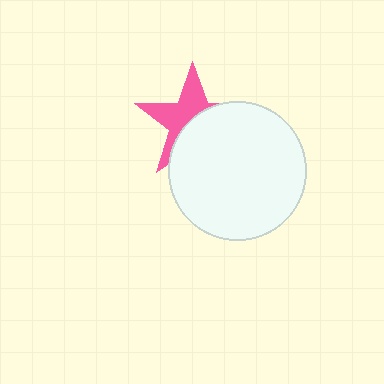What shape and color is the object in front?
The object in front is a white circle.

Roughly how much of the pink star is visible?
About half of it is visible (roughly 48%).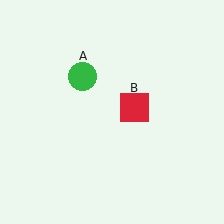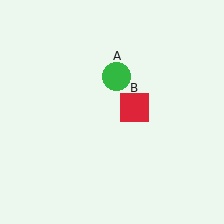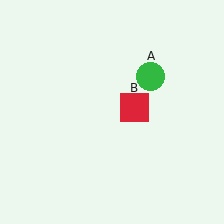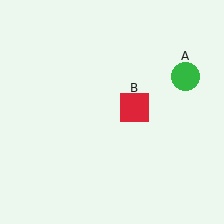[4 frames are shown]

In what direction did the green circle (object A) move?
The green circle (object A) moved right.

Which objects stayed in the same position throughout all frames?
Red square (object B) remained stationary.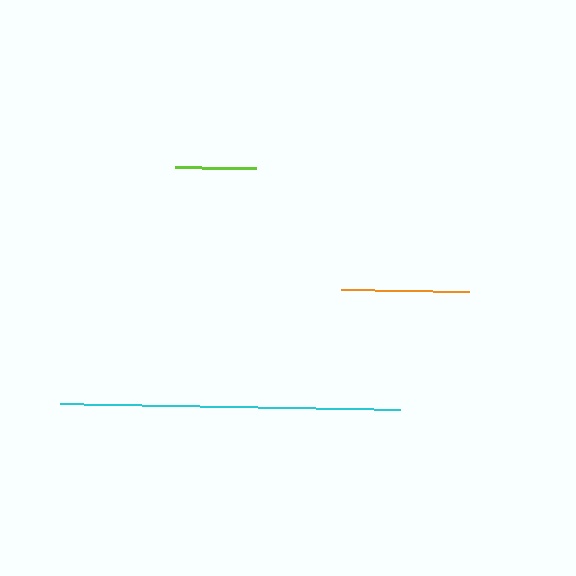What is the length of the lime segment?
The lime segment is approximately 81 pixels long.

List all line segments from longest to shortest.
From longest to shortest: cyan, orange, lime.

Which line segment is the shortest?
The lime line is the shortest at approximately 81 pixels.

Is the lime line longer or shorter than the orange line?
The orange line is longer than the lime line.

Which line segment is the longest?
The cyan line is the longest at approximately 340 pixels.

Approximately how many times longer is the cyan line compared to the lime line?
The cyan line is approximately 4.2 times the length of the lime line.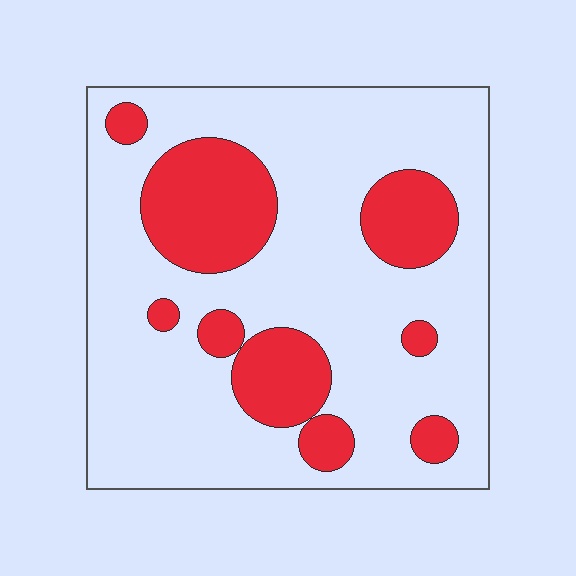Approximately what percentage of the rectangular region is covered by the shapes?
Approximately 25%.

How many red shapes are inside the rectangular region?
9.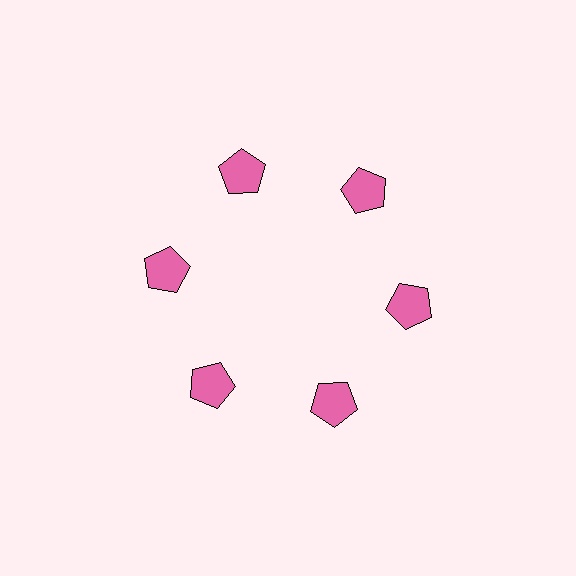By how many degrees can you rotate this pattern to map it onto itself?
The pattern maps onto itself every 60 degrees of rotation.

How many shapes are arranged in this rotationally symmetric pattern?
There are 6 shapes, arranged in 6 groups of 1.